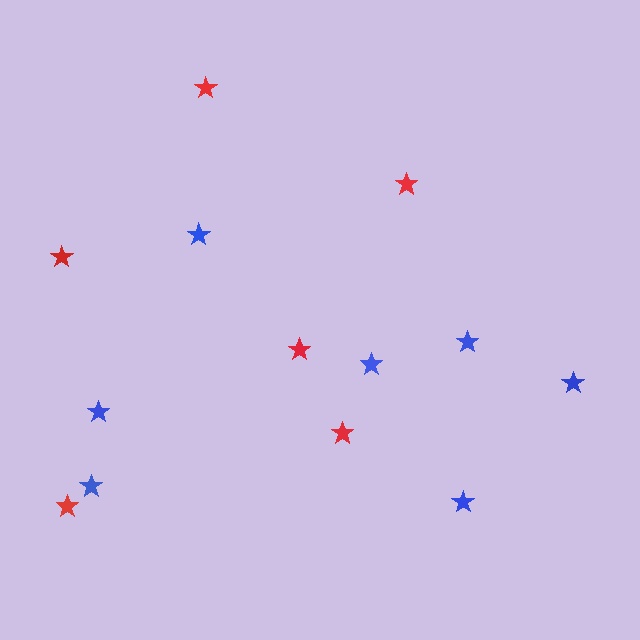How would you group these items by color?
There are 2 groups: one group of red stars (6) and one group of blue stars (7).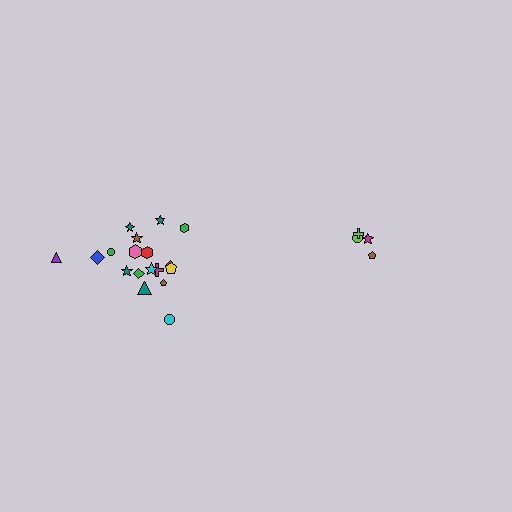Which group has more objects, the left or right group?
The left group.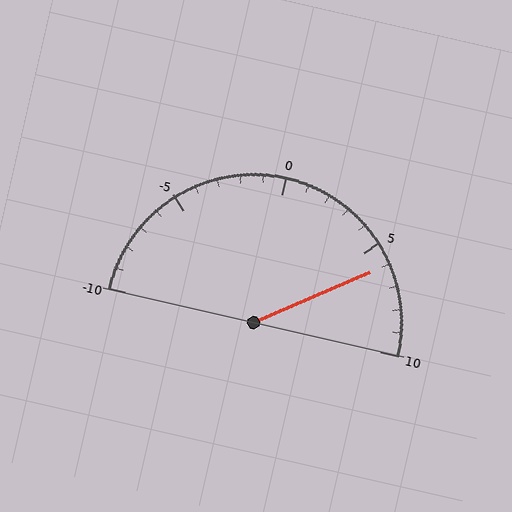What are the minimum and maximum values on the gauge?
The gauge ranges from -10 to 10.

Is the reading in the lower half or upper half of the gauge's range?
The reading is in the upper half of the range (-10 to 10).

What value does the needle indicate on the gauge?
The needle indicates approximately 6.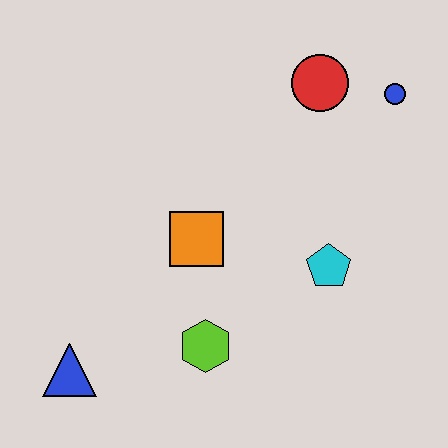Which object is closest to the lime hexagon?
The orange square is closest to the lime hexagon.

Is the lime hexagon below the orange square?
Yes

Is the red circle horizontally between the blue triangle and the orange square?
No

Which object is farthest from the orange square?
The blue circle is farthest from the orange square.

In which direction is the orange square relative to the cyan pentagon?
The orange square is to the left of the cyan pentagon.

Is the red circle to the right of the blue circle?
No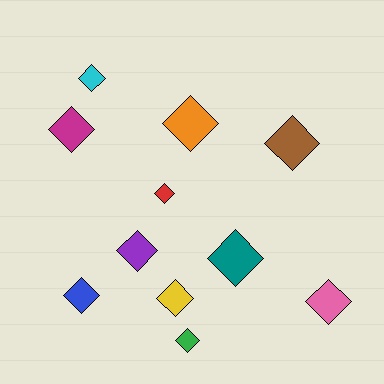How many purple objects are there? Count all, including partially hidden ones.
There is 1 purple object.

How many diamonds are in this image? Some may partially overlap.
There are 11 diamonds.